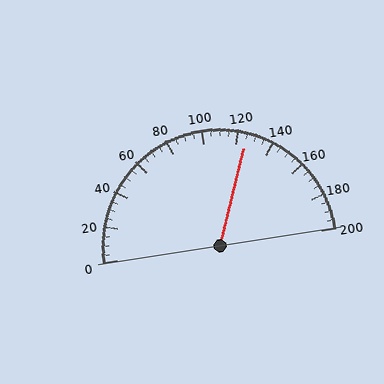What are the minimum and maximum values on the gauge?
The gauge ranges from 0 to 200.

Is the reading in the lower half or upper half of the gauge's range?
The reading is in the upper half of the range (0 to 200).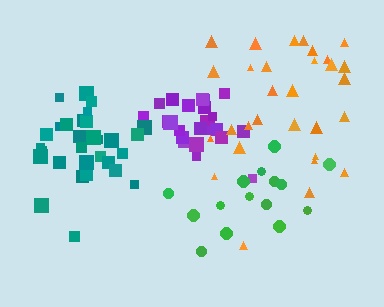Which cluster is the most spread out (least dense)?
Orange.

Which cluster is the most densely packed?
Purple.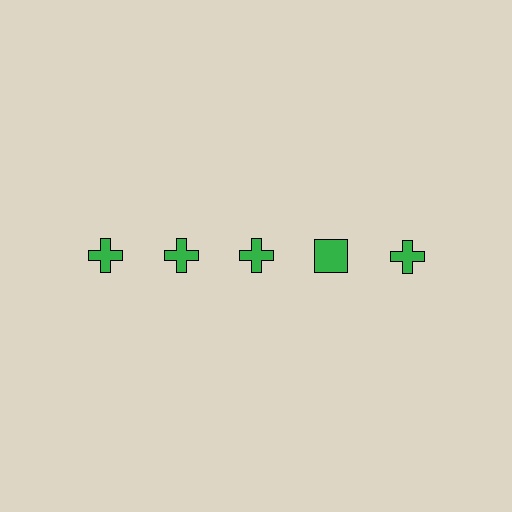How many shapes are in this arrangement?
There are 5 shapes arranged in a grid pattern.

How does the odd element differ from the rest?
It has a different shape: square instead of cross.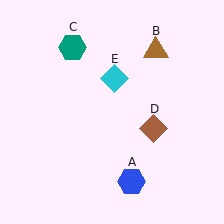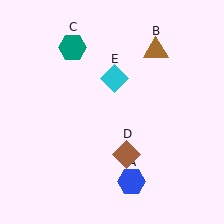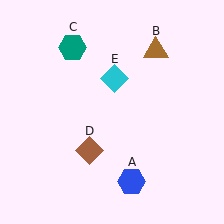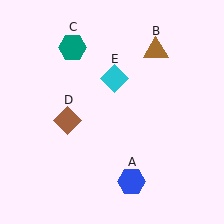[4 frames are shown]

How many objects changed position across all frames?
1 object changed position: brown diamond (object D).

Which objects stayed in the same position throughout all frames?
Blue hexagon (object A) and brown triangle (object B) and teal hexagon (object C) and cyan diamond (object E) remained stationary.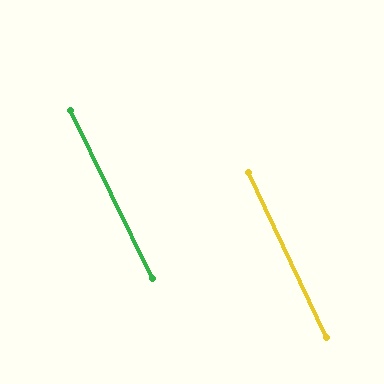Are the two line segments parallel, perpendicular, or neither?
Parallel — their directions differ by only 0.5°.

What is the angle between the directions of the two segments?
Approximately 1 degree.